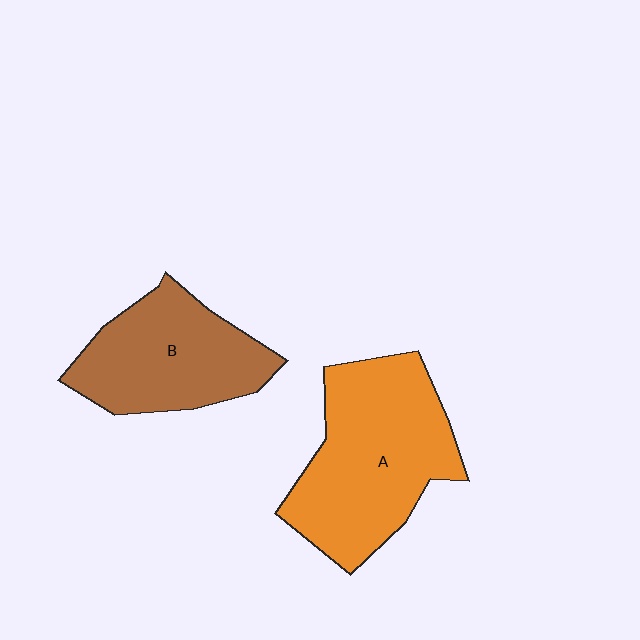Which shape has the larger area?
Shape A (orange).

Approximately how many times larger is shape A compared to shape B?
Approximately 1.3 times.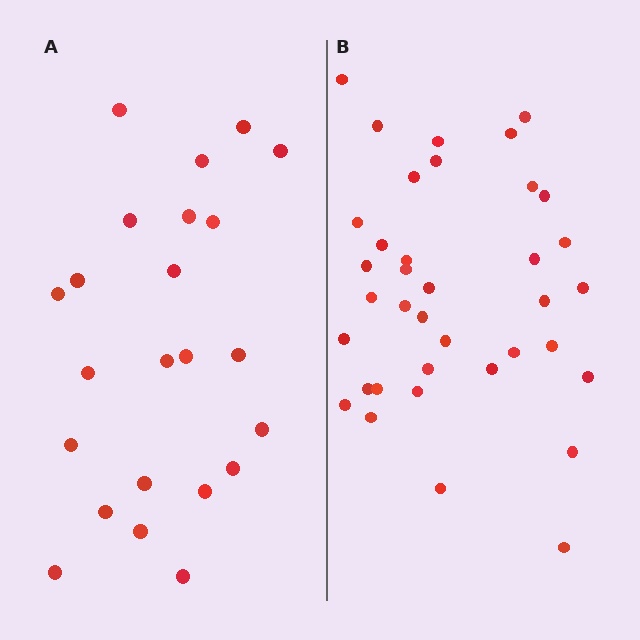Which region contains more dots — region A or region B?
Region B (the right region) has more dots.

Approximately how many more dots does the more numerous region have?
Region B has approximately 15 more dots than region A.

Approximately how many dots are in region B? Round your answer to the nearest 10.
About 40 dots. (The exact count is 37, which rounds to 40.)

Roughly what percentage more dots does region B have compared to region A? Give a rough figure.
About 60% more.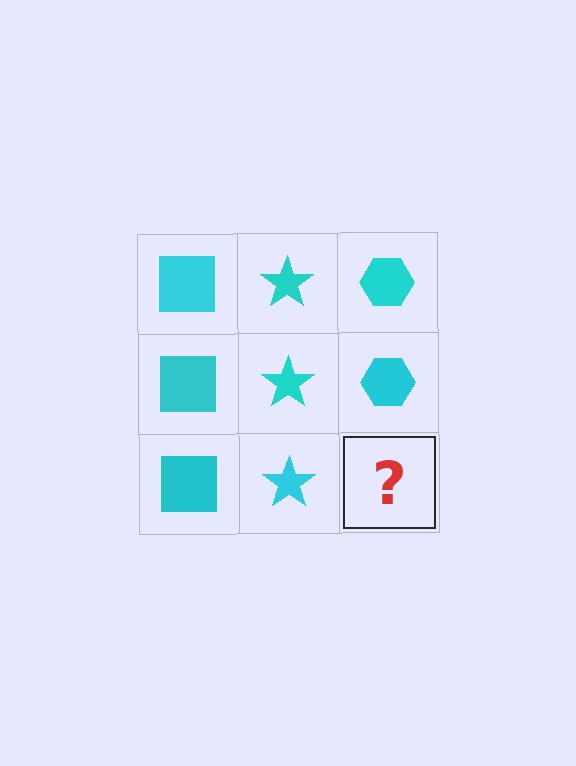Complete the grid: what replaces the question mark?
The question mark should be replaced with a cyan hexagon.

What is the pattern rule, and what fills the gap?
The rule is that each column has a consistent shape. The gap should be filled with a cyan hexagon.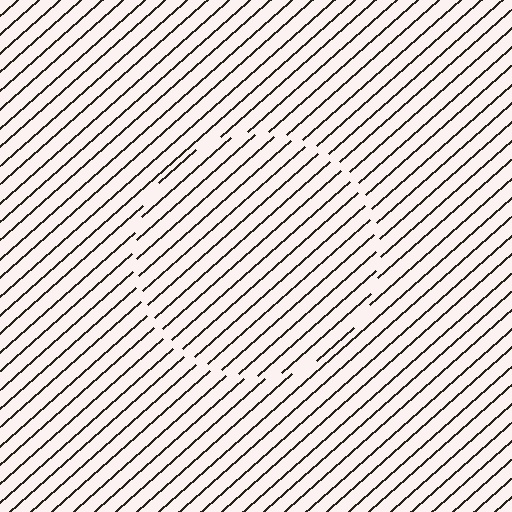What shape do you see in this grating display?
An illusory circle. The interior of the shape contains the same grating, shifted by half a period — the contour is defined by the phase discontinuity where line-ends from the inner and outer gratings abut.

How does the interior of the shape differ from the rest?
The interior of the shape contains the same grating, shifted by half a period — the contour is defined by the phase discontinuity where line-ends from the inner and outer gratings abut.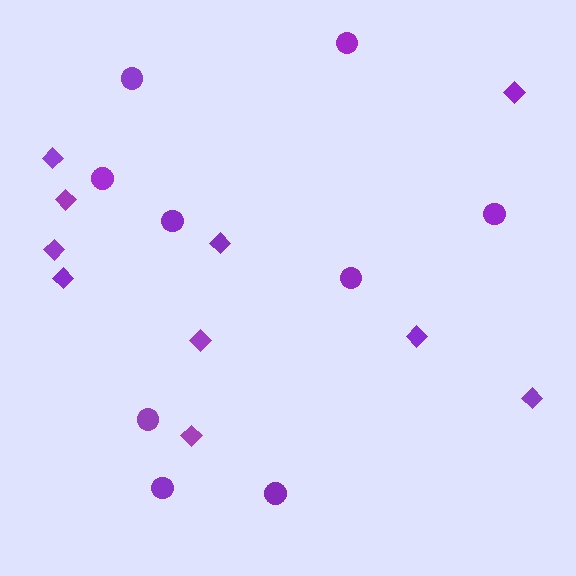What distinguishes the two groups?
There are 2 groups: one group of diamonds (10) and one group of circles (9).